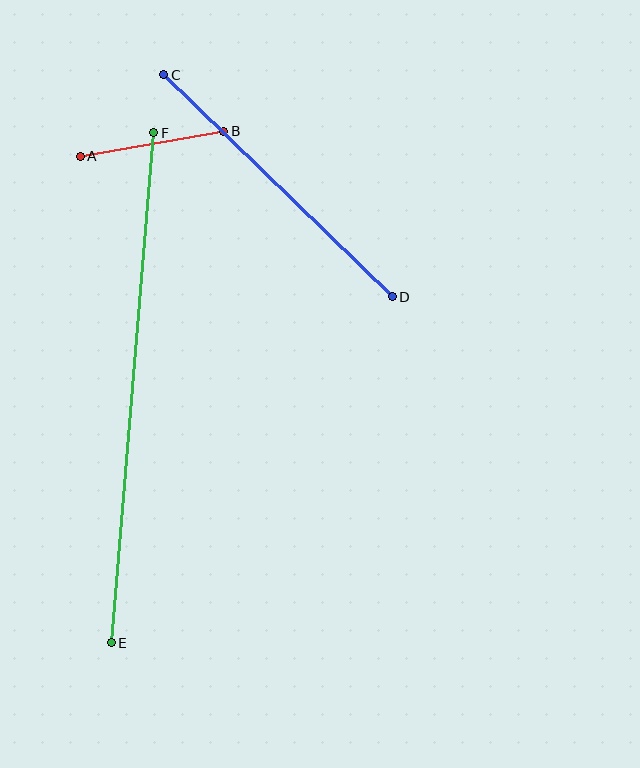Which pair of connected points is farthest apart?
Points E and F are farthest apart.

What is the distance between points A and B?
The distance is approximately 146 pixels.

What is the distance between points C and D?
The distance is approximately 319 pixels.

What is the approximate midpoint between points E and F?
The midpoint is at approximately (133, 388) pixels.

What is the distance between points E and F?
The distance is approximately 511 pixels.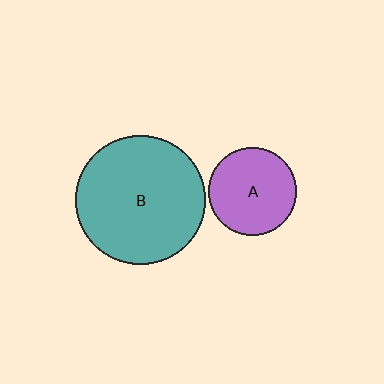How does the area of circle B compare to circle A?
Approximately 2.2 times.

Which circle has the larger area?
Circle B (teal).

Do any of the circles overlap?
No, none of the circles overlap.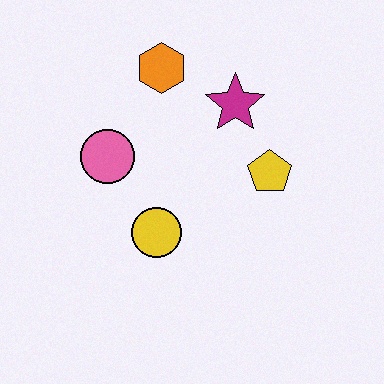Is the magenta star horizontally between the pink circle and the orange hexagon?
No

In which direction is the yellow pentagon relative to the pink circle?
The yellow pentagon is to the right of the pink circle.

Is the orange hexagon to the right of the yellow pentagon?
No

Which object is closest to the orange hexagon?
The magenta star is closest to the orange hexagon.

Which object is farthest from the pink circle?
The yellow pentagon is farthest from the pink circle.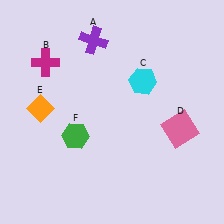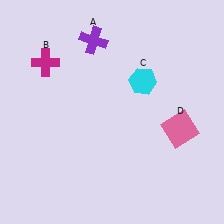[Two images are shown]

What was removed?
The green hexagon (F), the orange diamond (E) were removed in Image 2.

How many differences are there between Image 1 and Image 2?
There are 2 differences between the two images.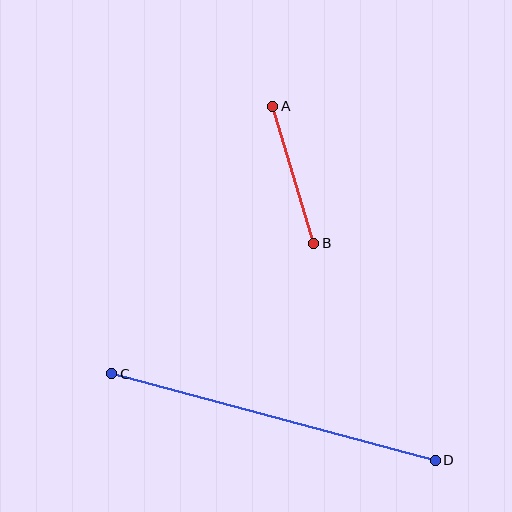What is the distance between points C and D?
The distance is approximately 334 pixels.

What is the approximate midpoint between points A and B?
The midpoint is at approximately (293, 175) pixels.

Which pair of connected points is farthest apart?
Points C and D are farthest apart.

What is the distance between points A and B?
The distance is approximately 143 pixels.